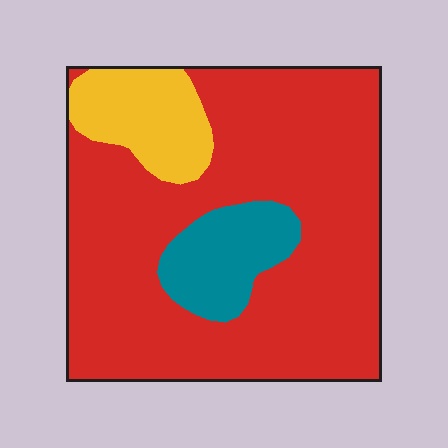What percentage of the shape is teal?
Teal takes up less than a quarter of the shape.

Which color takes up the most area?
Red, at roughly 75%.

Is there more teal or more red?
Red.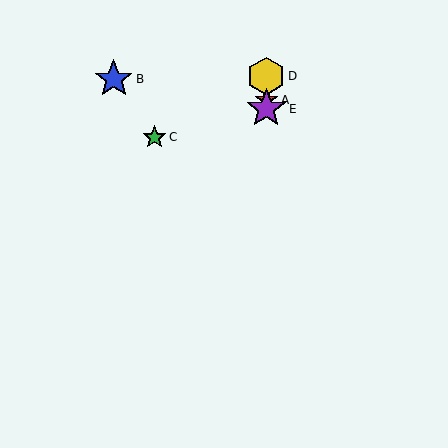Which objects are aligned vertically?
Objects A, D, E are aligned vertically.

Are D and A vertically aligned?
Yes, both are at x≈266.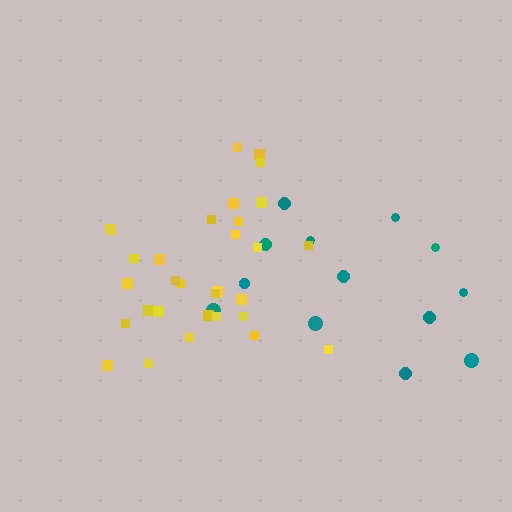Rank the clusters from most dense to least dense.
yellow, teal.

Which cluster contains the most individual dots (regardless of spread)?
Yellow (31).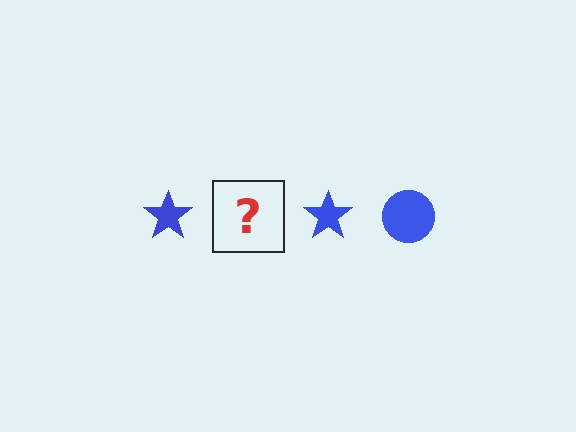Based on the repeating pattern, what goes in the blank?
The blank should be a blue circle.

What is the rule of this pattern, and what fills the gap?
The rule is that the pattern cycles through star, circle shapes in blue. The gap should be filled with a blue circle.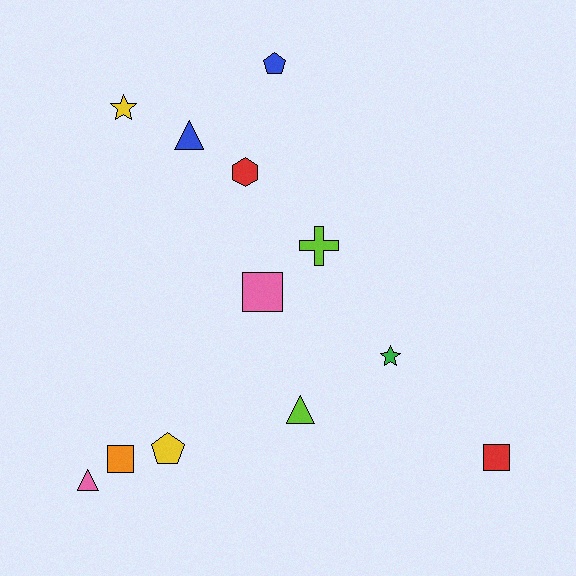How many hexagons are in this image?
There is 1 hexagon.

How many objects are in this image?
There are 12 objects.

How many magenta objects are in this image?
There are no magenta objects.